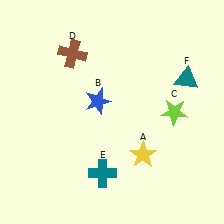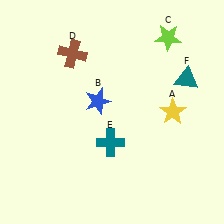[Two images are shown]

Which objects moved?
The objects that moved are: the yellow star (A), the lime star (C), the teal cross (E).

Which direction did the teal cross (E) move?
The teal cross (E) moved up.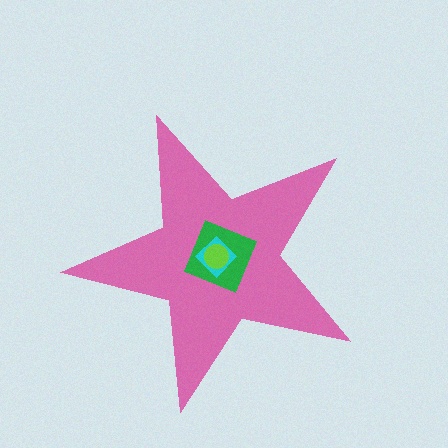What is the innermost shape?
The lime circle.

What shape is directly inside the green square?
The cyan diamond.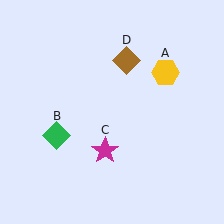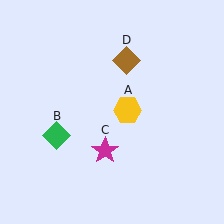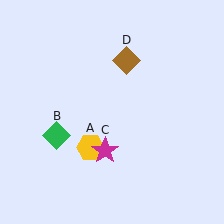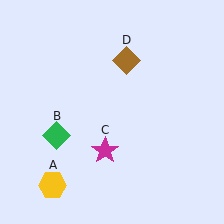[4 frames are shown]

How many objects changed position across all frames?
1 object changed position: yellow hexagon (object A).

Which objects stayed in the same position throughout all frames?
Green diamond (object B) and magenta star (object C) and brown diamond (object D) remained stationary.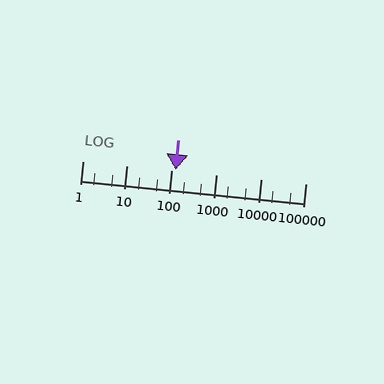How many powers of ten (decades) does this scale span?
The scale spans 5 decades, from 1 to 100000.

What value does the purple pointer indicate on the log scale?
The pointer indicates approximately 120.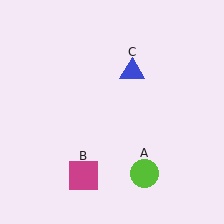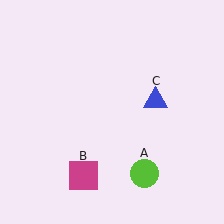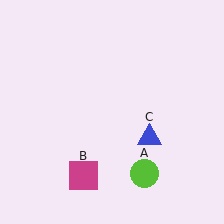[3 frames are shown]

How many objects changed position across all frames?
1 object changed position: blue triangle (object C).